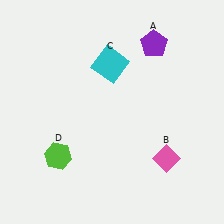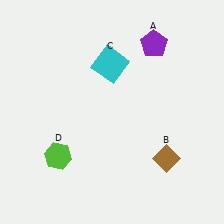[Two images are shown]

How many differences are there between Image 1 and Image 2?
There is 1 difference between the two images.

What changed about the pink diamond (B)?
In Image 1, B is pink. In Image 2, it changed to brown.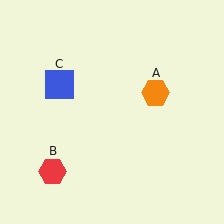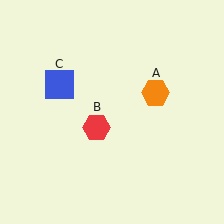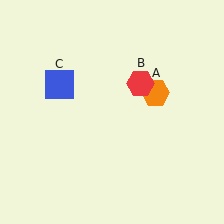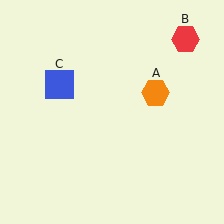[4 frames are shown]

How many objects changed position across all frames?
1 object changed position: red hexagon (object B).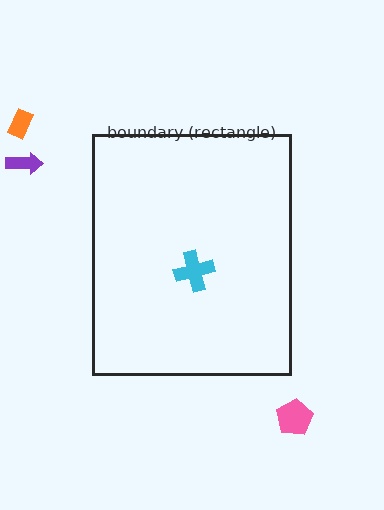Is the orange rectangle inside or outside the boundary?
Outside.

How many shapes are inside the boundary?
1 inside, 3 outside.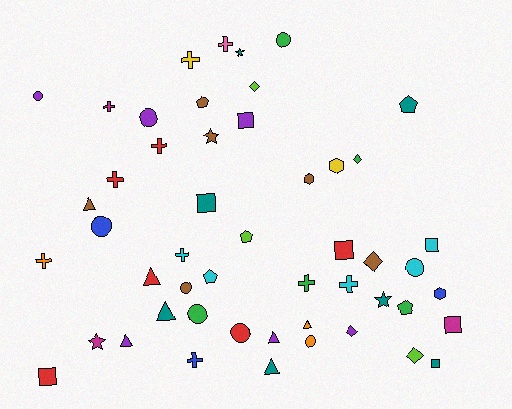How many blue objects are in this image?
There are 3 blue objects.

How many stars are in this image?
There are 4 stars.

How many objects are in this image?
There are 50 objects.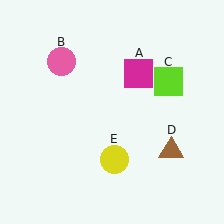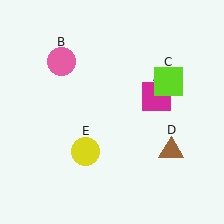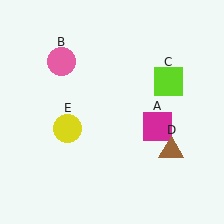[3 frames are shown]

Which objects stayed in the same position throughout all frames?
Pink circle (object B) and lime square (object C) and brown triangle (object D) remained stationary.